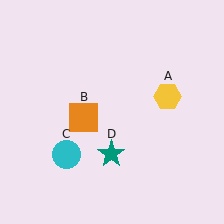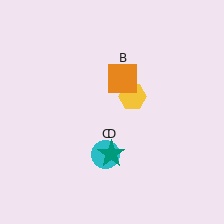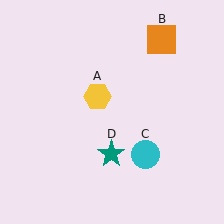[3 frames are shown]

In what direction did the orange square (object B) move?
The orange square (object B) moved up and to the right.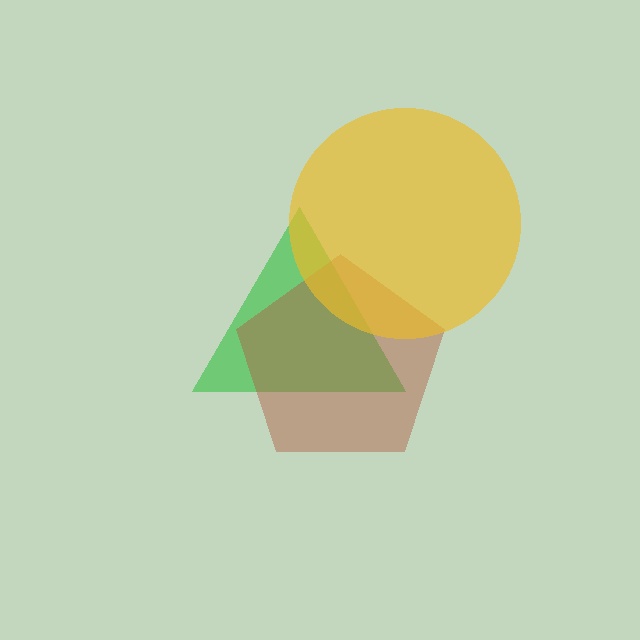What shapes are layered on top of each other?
The layered shapes are: a green triangle, a brown pentagon, a yellow circle.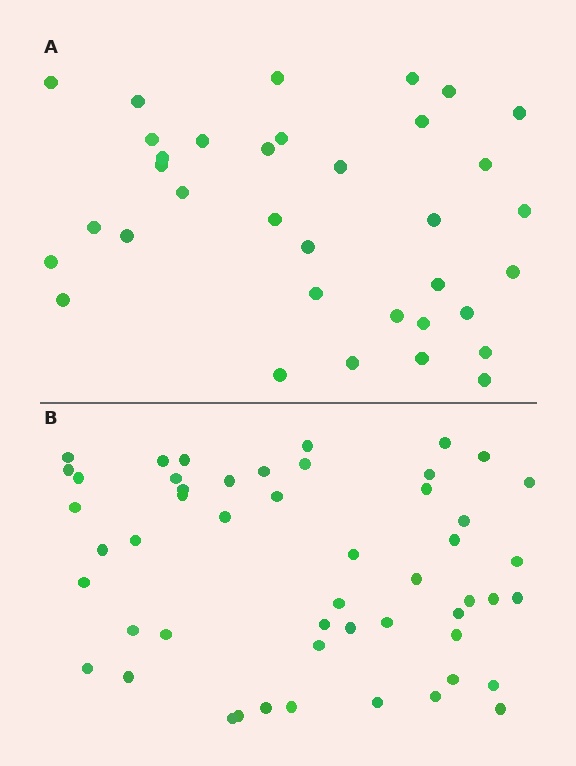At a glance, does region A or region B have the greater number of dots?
Region B (the bottom region) has more dots.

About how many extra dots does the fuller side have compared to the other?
Region B has approximately 15 more dots than region A.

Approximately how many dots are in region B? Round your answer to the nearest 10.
About 50 dots. (The exact count is 51, which rounds to 50.)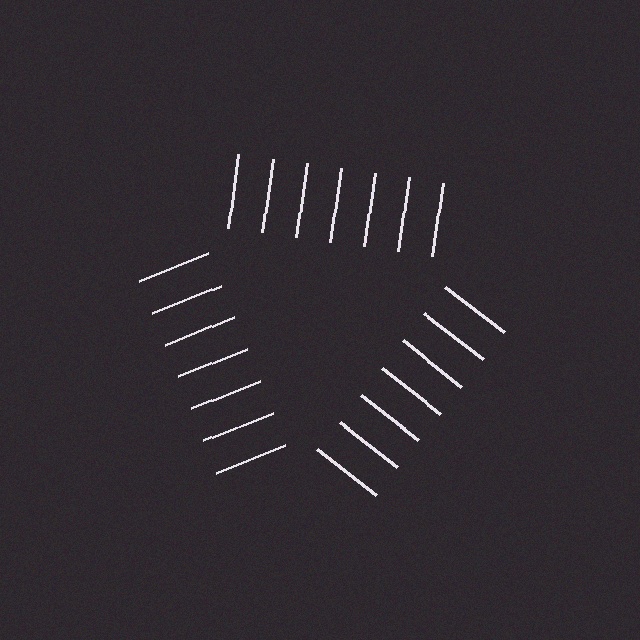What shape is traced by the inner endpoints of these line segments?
An illusory triangle — the line segments terminate on its edges but no continuous stroke is drawn.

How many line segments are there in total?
21 — 7 along each of the 3 edges.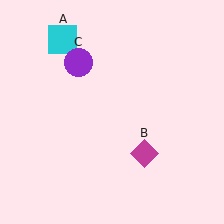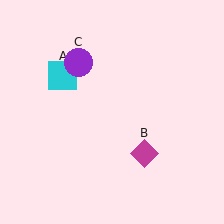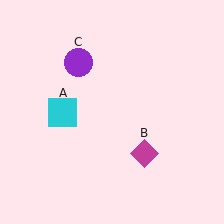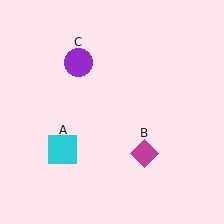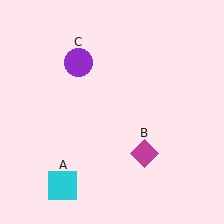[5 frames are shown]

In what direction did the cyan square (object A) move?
The cyan square (object A) moved down.